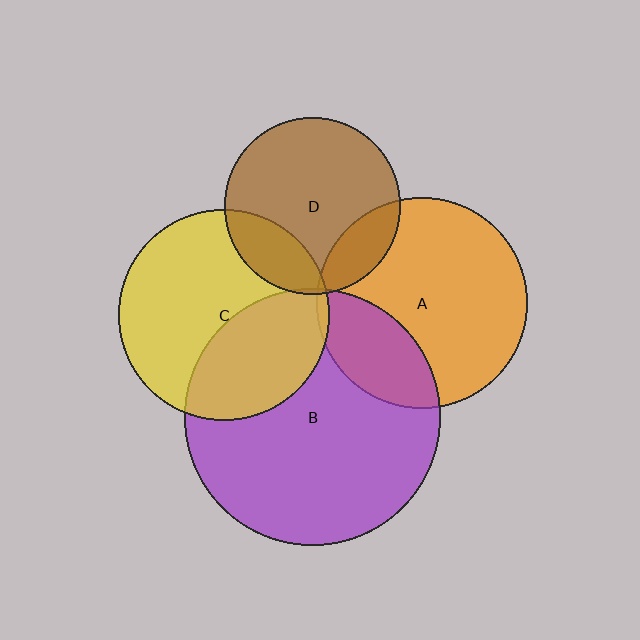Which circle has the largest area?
Circle B (purple).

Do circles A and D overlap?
Yes.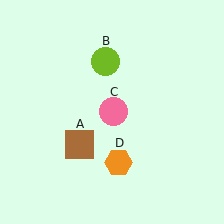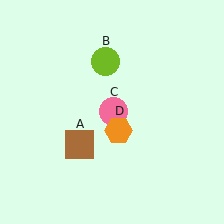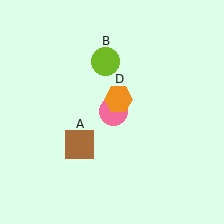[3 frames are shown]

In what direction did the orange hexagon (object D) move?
The orange hexagon (object D) moved up.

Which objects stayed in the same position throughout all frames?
Brown square (object A) and lime circle (object B) and pink circle (object C) remained stationary.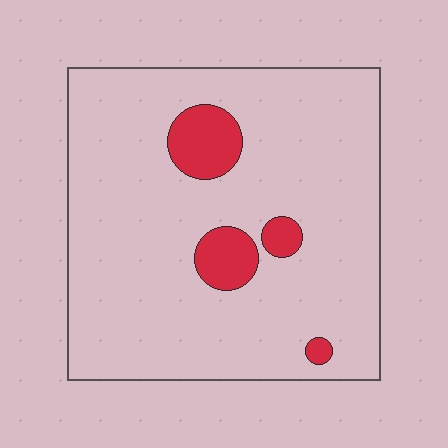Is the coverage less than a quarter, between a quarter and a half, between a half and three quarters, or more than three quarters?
Less than a quarter.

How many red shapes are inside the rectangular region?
4.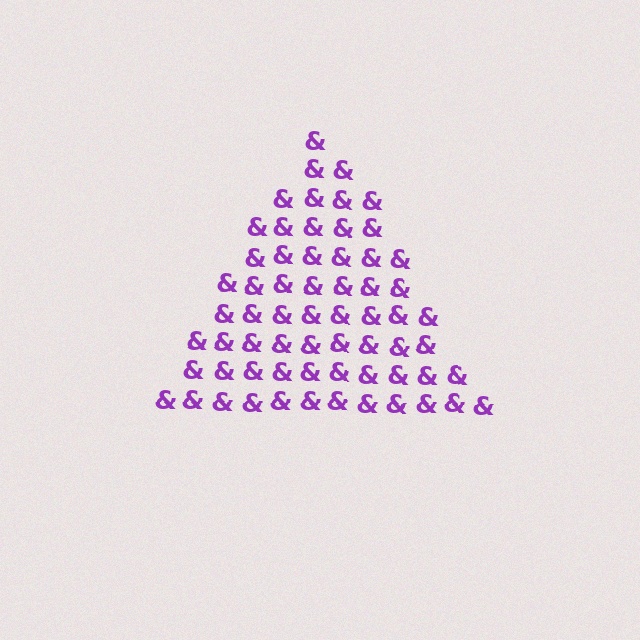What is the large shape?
The large shape is a triangle.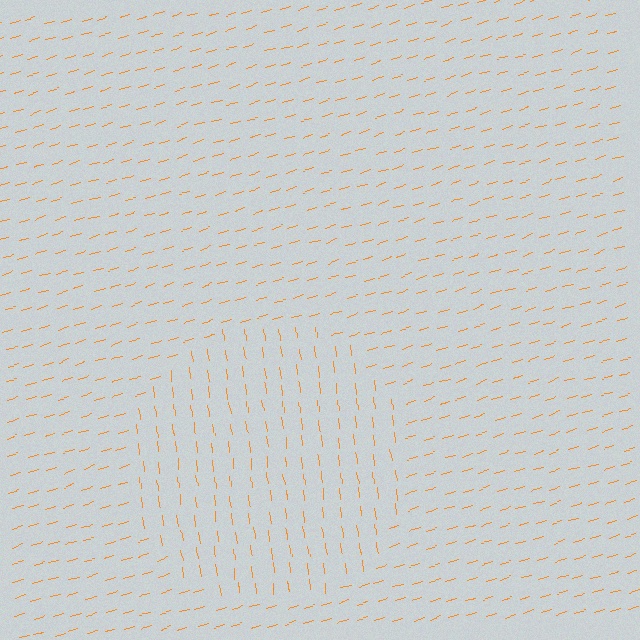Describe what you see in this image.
The image is filled with small orange line segments. A circle region in the image has lines oriented differently from the surrounding lines, creating a visible texture boundary.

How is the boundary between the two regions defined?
The boundary is defined purely by a change in line orientation (approximately 79 degrees difference). All lines are the same color and thickness.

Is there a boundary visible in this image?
Yes, there is a texture boundary formed by a change in line orientation.